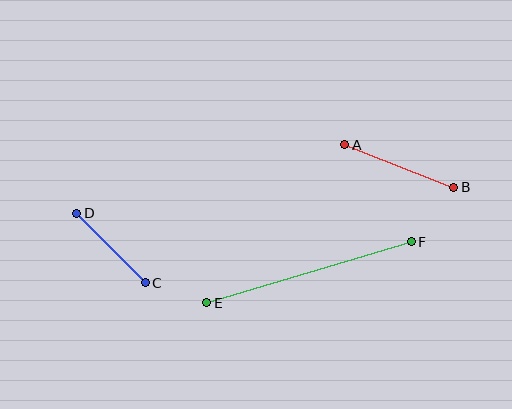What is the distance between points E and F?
The distance is approximately 214 pixels.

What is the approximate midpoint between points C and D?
The midpoint is at approximately (111, 248) pixels.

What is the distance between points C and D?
The distance is approximately 98 pixels.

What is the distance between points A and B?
The distance is approximately 117 pixels.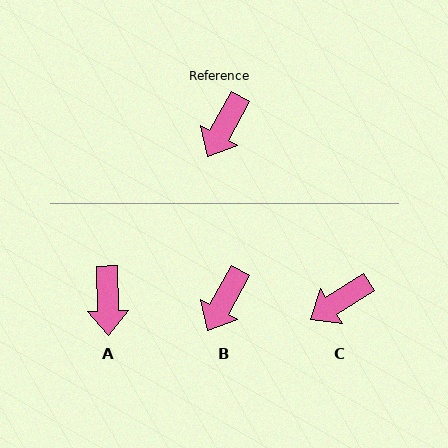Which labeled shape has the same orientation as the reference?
B.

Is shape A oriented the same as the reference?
No, it is off by about 30 degrees.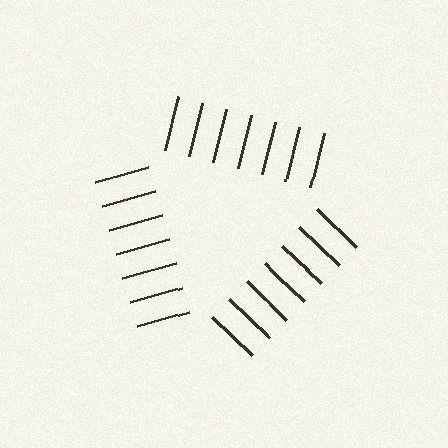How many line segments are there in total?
21 — 7 along each of the 3 edges.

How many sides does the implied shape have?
3 sides — the line-ends trace a triangle.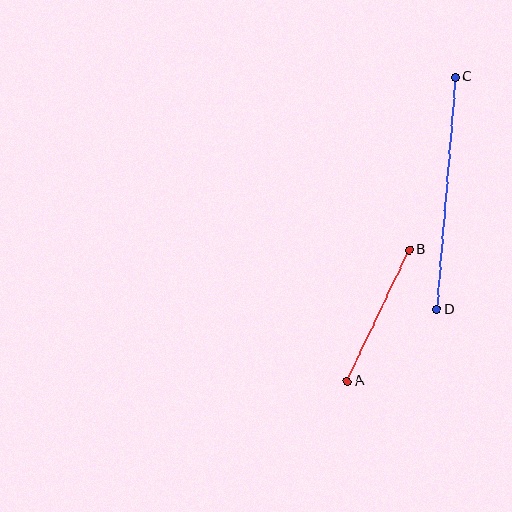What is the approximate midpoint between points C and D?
The midpoint is at approximately (446, 193) pixels.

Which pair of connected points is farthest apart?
Points C and D are farthest apart.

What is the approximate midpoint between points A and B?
The midpoint is at approximately (378, 316) pixels.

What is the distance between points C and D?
The distance is approximately 233 pixels.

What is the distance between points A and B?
The distance is approximately 145 pixels.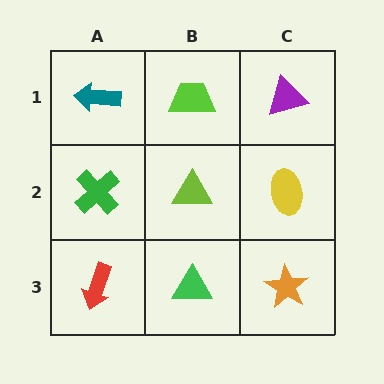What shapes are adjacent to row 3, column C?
A yellow ellipse (row 2, column C), a green triangle (row 3, column B).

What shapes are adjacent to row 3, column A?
A green cross (row 2, column A), a green triangle (row 3, column B).